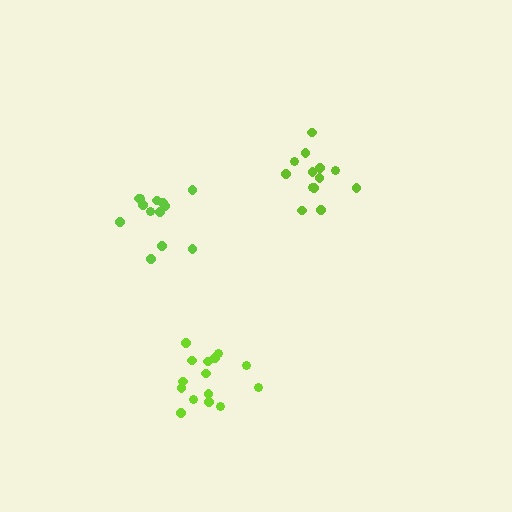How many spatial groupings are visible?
There are 3 spatial groupings.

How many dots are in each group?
Group 1: 13 dots, Group 2: 15 dots, Group 3: 13 dots (41 total).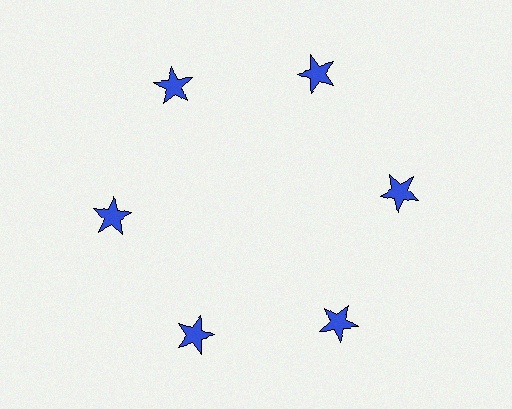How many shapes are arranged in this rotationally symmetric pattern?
There are 6 shapes, arranged in 6 groups of 1.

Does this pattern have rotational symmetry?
Yes, this pattern has 6-fold rotational symmetry. It looks the same after rotating 60 degrees around the center.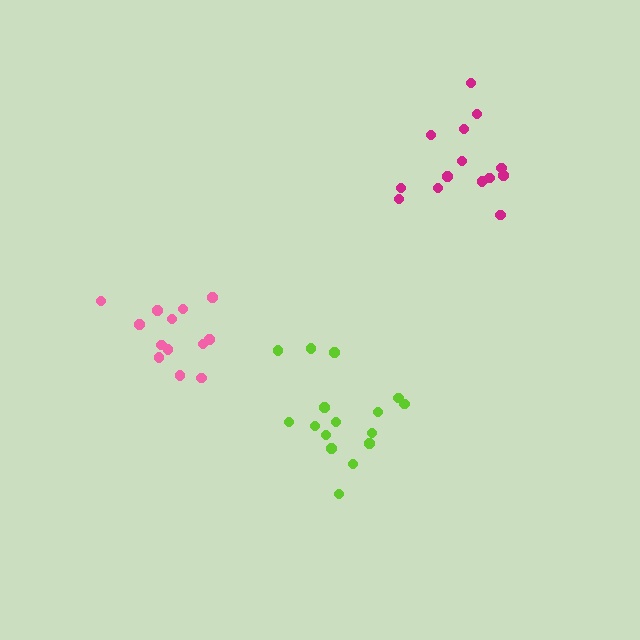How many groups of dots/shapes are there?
There are 3 groups.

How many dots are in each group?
Group 1: 14 dots, Group 2: 16 dots, Group 3: 13 dots (43 total).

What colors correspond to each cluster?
The clusters are colored: magenta, lime, pink.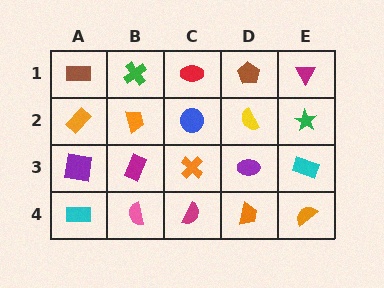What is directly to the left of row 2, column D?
A blue circle.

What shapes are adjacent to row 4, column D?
A purple ellipse (row 3, column D), a magenta semicircle (row 4, column C), an orange semicircle (row 4, column E).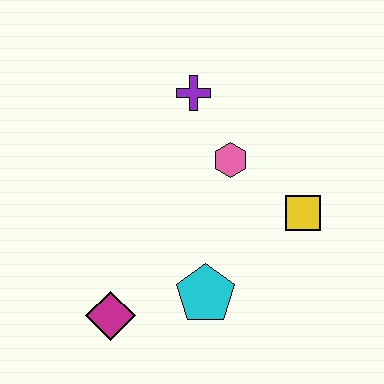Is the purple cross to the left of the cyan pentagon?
Yes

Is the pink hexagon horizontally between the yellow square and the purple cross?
Yes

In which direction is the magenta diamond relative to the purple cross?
The magenta diamond is below the purple cross.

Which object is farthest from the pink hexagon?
The magenta diamond is farthest from the pink hexagon.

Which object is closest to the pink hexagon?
The purple cross is closest to the pink hexagon.